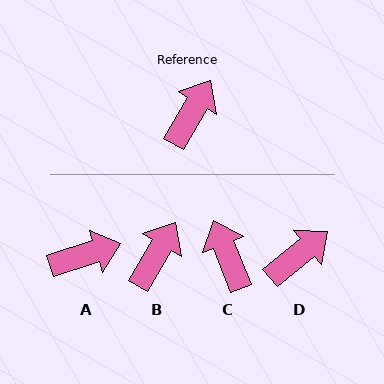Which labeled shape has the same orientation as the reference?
B.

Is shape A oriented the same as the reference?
No, it is off by about 42 degrees.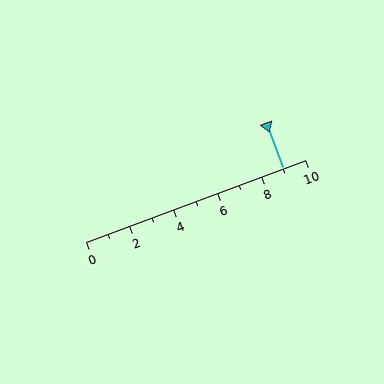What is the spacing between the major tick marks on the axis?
The major ticks are spaced 2 apart.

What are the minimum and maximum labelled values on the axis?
The axis runs from 0 to 10.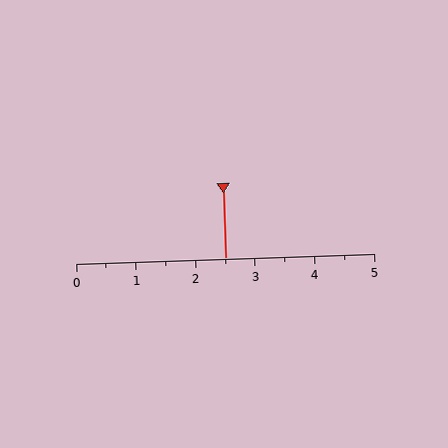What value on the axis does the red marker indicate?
The marker indicates approximately 2.5.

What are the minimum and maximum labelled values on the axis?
The axis runs from 0 to 5.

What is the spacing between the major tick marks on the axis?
The major ticks are spaced 1 apart.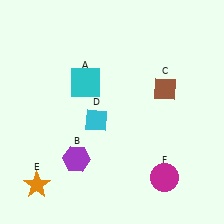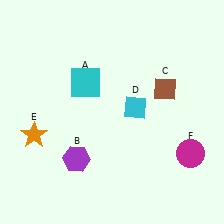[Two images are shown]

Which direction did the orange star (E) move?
The orange star (E) moved up.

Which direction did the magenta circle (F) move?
The magenta circle (F) moved right.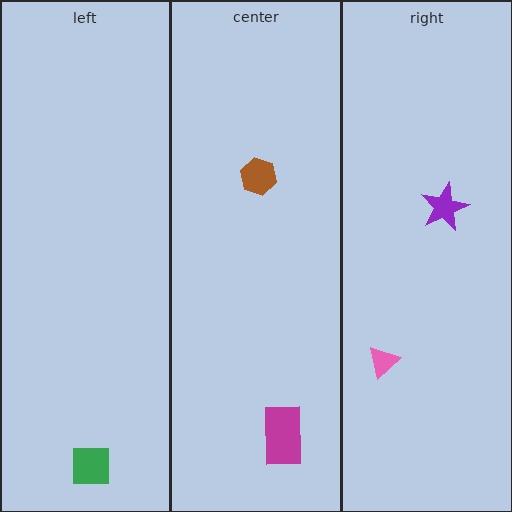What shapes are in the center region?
The magenta rectangle, the brown hexagon.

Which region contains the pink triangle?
The right region.